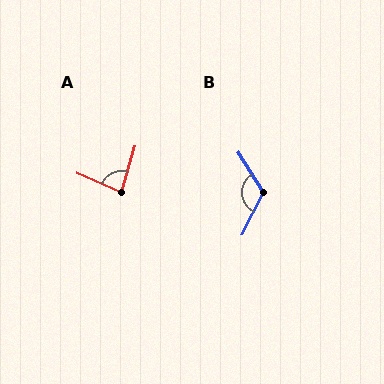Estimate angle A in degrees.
Approximately 83 degrees.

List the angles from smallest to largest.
A (83°), B (121°).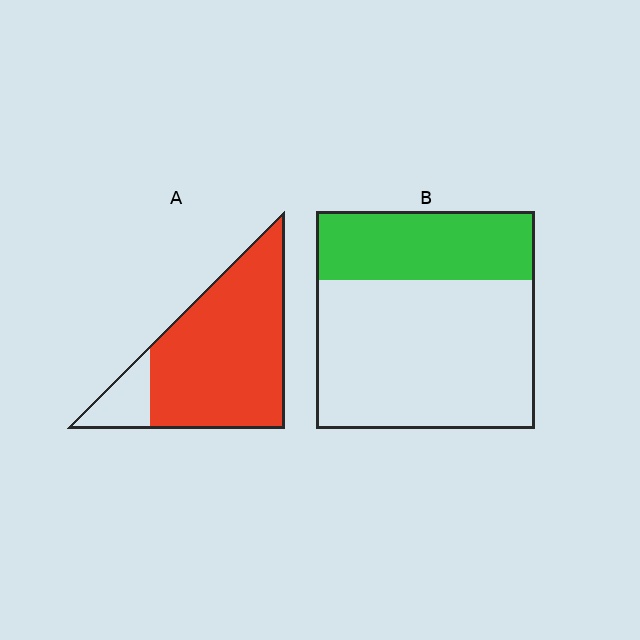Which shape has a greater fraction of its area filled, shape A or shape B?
Shape A.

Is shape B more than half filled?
No.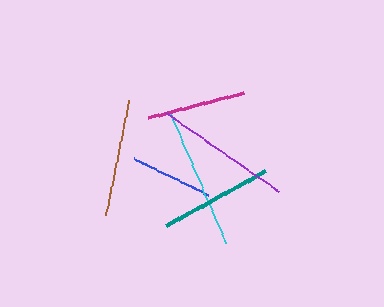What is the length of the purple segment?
The purple segment is approximately 138 pixels long.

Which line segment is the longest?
The cyan line is the longest at approximately 143 pixels.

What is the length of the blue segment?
The blue segment is approximately 83 pixels long.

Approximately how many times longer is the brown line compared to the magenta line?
The brown line is approximately 1.2 times the length of the magenta line.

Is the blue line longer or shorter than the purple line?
The purple line is longer than the blue line.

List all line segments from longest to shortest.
From longest to shortest: cyan, purple, brown, teal, magenta, blue.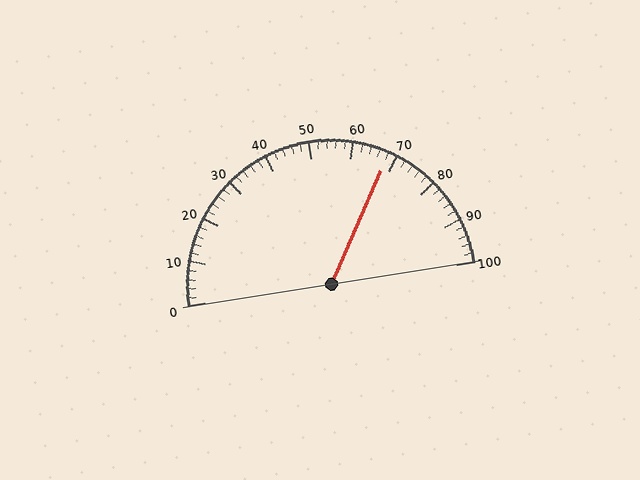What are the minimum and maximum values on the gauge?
The gauge ranges from 0 to 100.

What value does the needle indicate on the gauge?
The needle indicates approximately 68.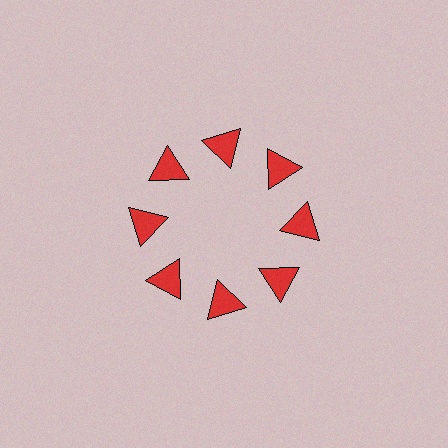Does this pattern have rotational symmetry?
Yes, this pattern has 8-fold rotational symmetry. It looks the same after rotating 45 degrees around the center.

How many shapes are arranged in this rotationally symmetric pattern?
There are 8 shapes, arranged in 8 groups of 1.